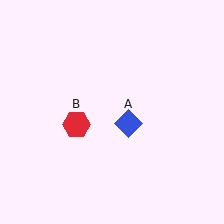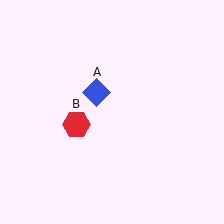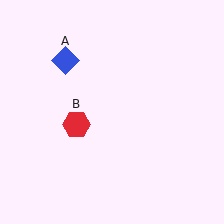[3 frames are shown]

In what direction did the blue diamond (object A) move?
The blue diamond (object A) moved up and to the left.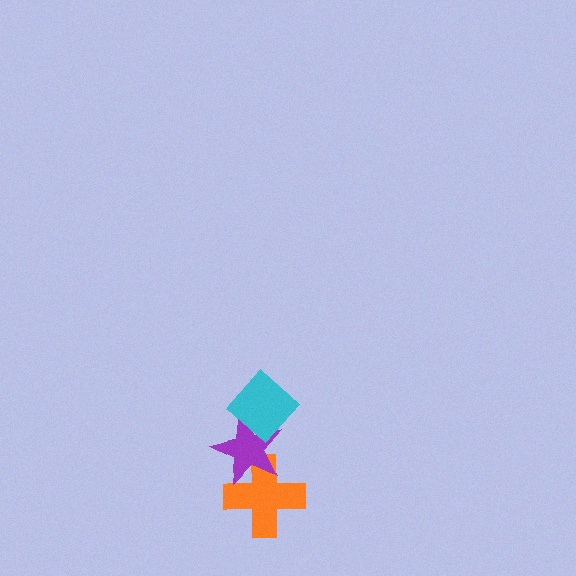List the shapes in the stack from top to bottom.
From top to bottom: the cyan diamond, the purple star, the orange cross.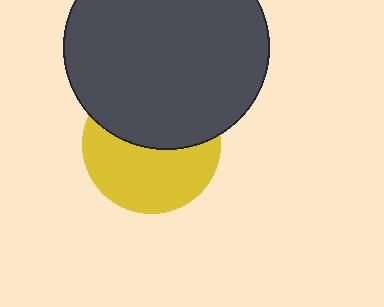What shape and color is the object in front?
The object in front is a dark gray circle.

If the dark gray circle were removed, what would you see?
You would see the complete yellow circle.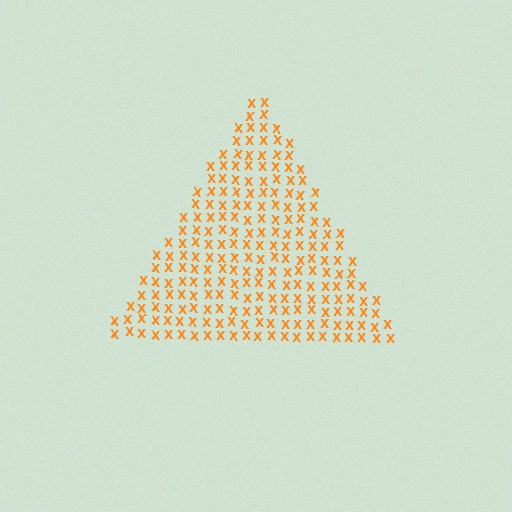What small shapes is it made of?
It is made of small letter X's.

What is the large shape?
The large shape is a triangle.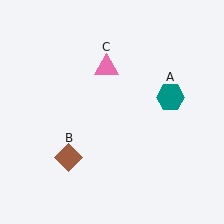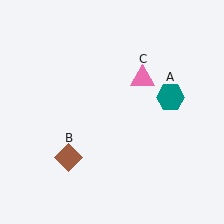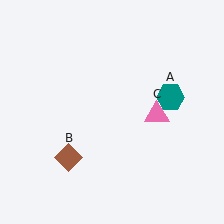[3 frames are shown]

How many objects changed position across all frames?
1 object changed position: pink triangle (object C).